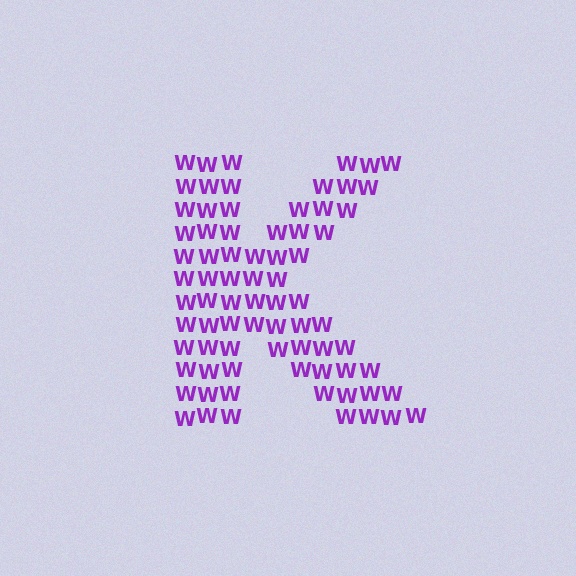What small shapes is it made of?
It is made of small letter W's.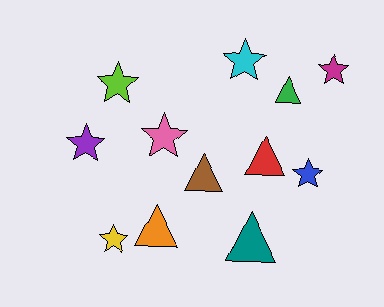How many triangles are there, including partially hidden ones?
There are 5 triangles.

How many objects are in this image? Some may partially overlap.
There are 12 objects.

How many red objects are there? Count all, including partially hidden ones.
There is 1 red object.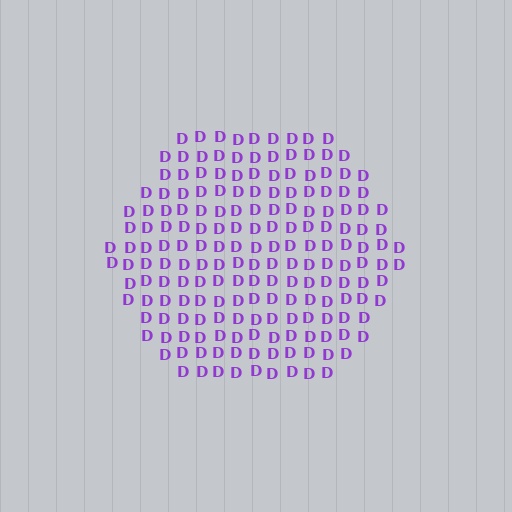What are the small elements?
The small elements are letter D's.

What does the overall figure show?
The overall figure shows a hexagon.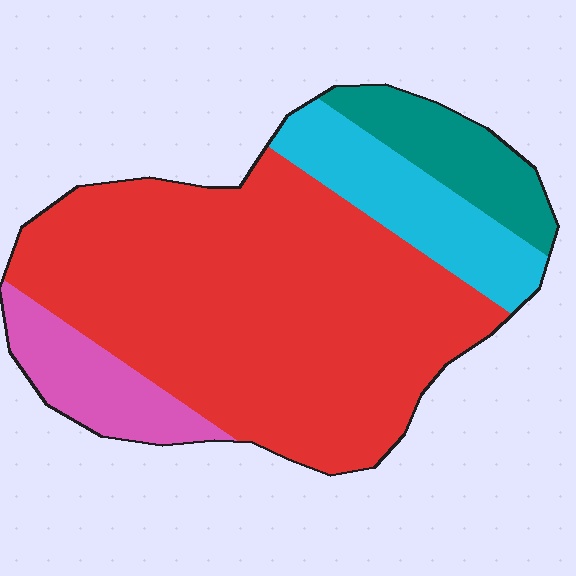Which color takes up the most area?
Red, at roughly 65%.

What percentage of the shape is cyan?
Cyan takes up about one eighth (1/8) of the shape.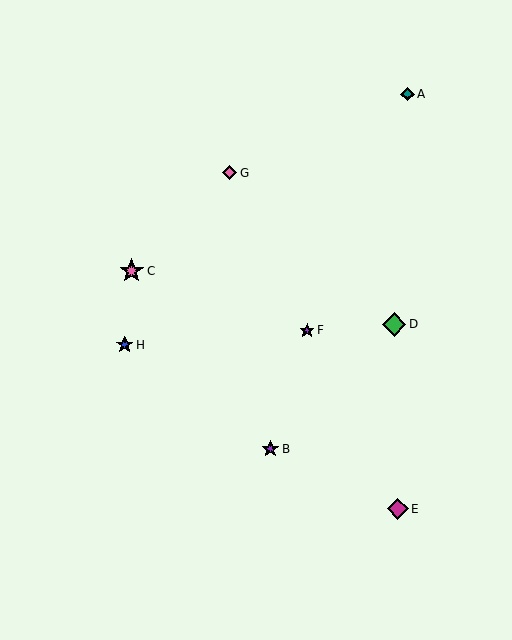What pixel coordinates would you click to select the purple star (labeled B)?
Click at (270, 449) to select the purple star B.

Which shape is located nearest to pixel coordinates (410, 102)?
The teal diamond (labeled A) at (407, 94) is nearest to that location.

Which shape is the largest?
The green diamond (labeled D) is the largest.